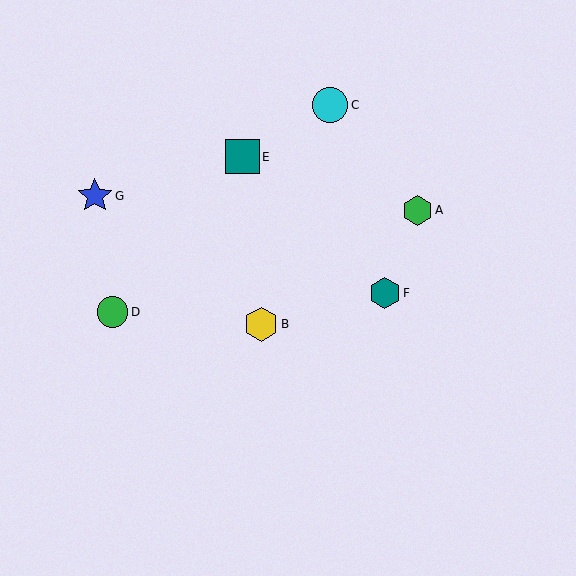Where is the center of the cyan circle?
The center of the cyan circle is at (330, 105).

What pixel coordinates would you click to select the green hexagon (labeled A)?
Click at (417, 210) to select the green hexagon A.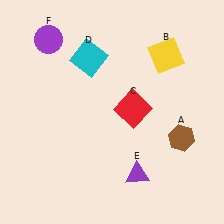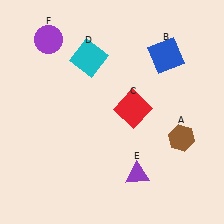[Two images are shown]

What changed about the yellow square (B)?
In Image 1, B is yellow. In Image 2, it changed to blue.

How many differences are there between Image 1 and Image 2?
There is 1 difference between the two images.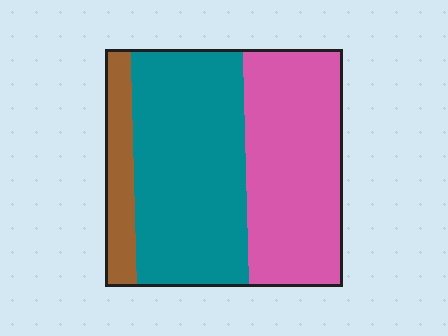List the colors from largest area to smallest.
From largest to smallest: teal, pink, brown.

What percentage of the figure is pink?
Pink covers about 40% of the figure.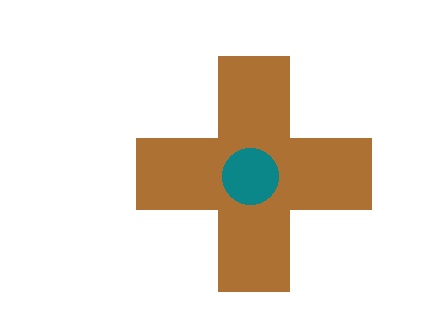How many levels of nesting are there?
2.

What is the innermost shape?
The teal circle.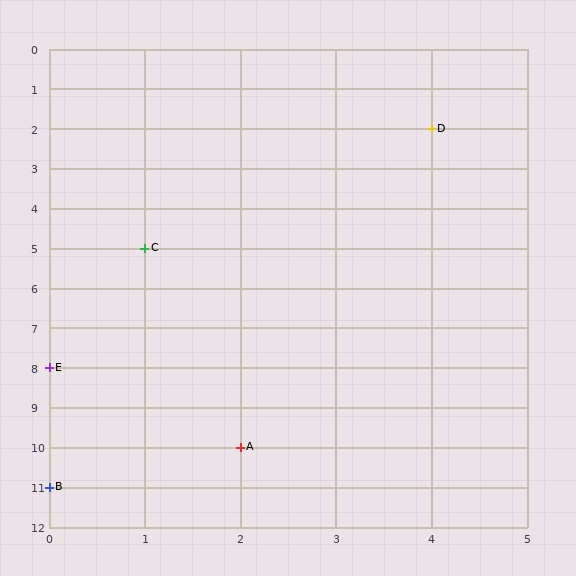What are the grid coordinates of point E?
Point E is at grid coordinates (0, 8).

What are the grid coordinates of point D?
Point D is at grid coordinates (4, 2).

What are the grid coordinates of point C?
Point C is at grid coordinates (1, 5).